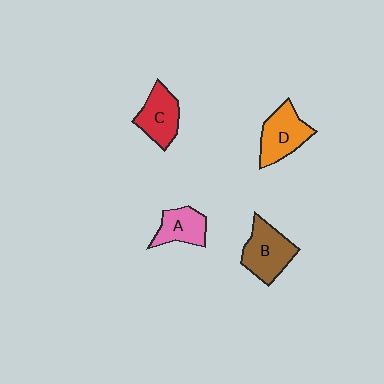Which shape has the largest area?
Shape B (brown).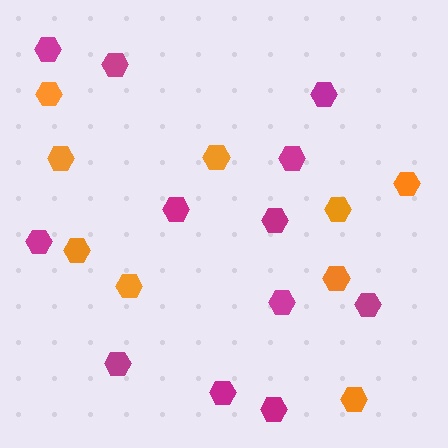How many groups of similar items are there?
There are 2 groups: one group of magenta hexagons (12) and one group of orange hexagons (9).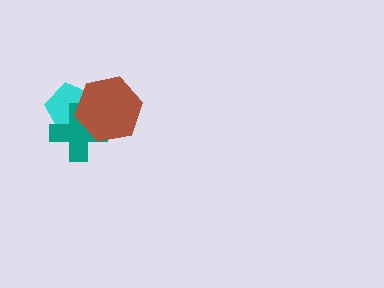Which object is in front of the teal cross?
The brown hexagon is in front of the teal cross.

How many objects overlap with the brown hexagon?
2 objects overlap with the brown hexagon.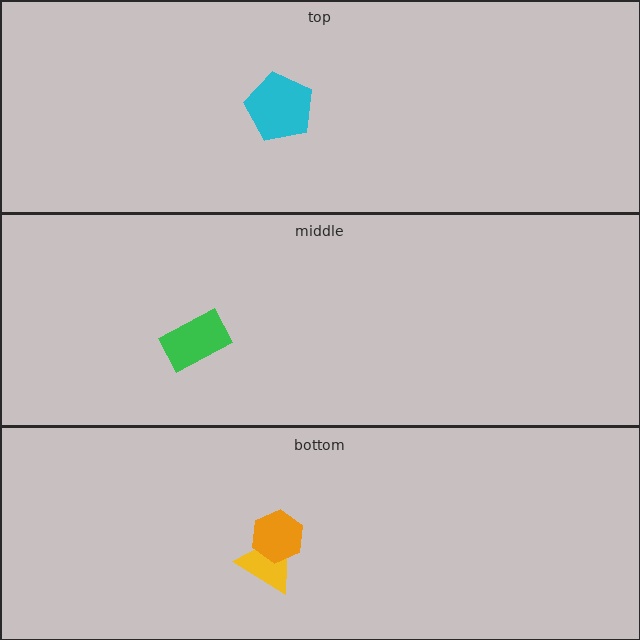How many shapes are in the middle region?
1.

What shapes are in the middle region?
The green rectangle.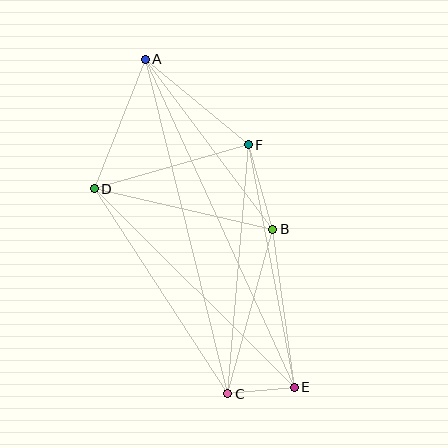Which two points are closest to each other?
Points C and E are closest to each other.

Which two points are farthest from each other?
Points A and E are farthest from each other.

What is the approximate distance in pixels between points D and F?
The distance between D and F is approximately 160 pixels.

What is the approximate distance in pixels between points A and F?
The distance between A and F is approximately 134 pixels.